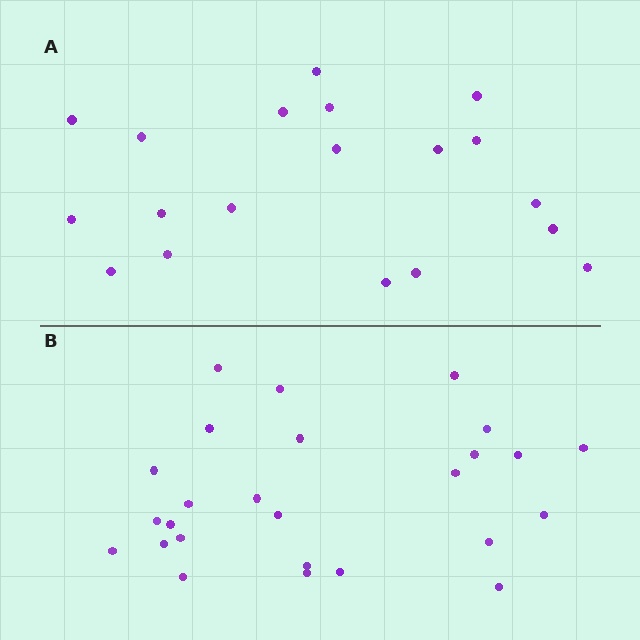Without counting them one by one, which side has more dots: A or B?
Region B (the bottom region) has more dots.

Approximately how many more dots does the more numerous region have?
Region B has roughly 8 or so more dots than region A.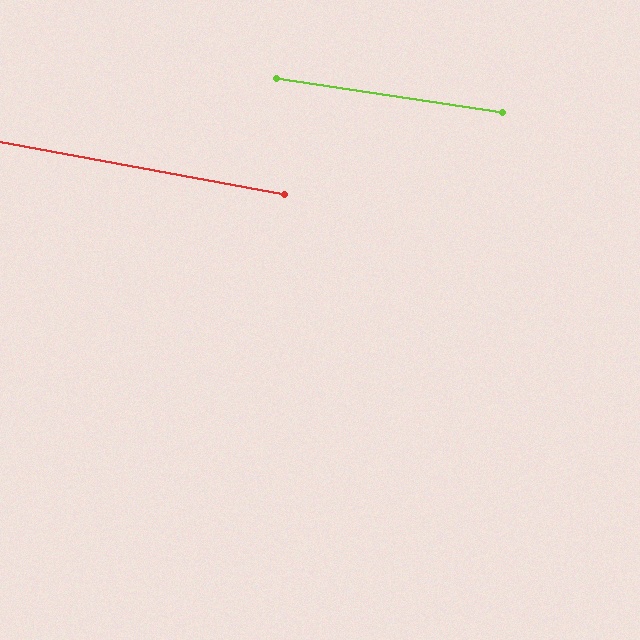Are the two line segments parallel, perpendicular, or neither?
Parallel — their directions differ by only 2.0°.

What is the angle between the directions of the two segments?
Approximately 2 degrees.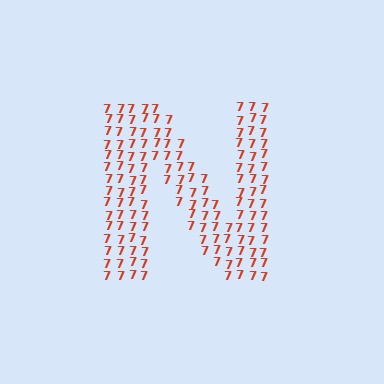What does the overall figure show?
The overall figure shows the letter N.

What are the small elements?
The small elements are digit 7's.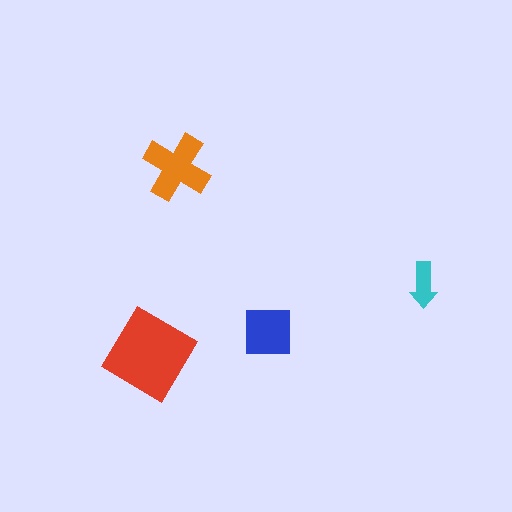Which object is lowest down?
The red diamond is bottommost.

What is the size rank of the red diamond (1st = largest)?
1st.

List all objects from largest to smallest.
The red diamond, the orange cross, the blue square, the cyan arrow.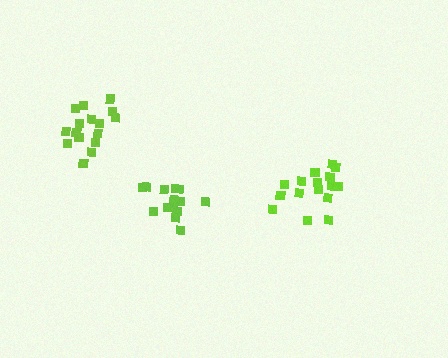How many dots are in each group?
Group 1: 16 dots, Group 2: 14 dots, Group 3: 16 dots (46 total).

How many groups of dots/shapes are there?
There are 3 groups.